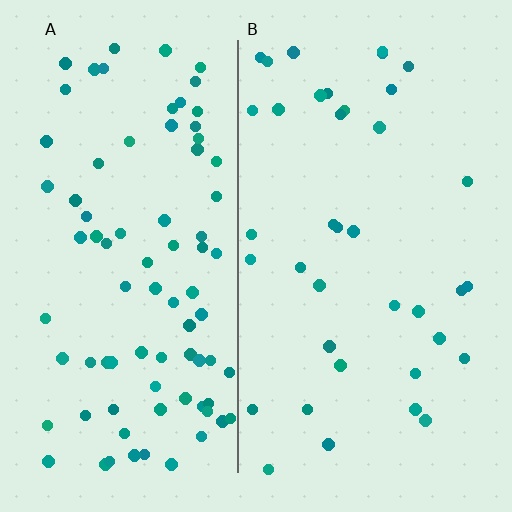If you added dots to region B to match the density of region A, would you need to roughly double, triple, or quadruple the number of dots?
Approximately double.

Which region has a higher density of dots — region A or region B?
A (the left).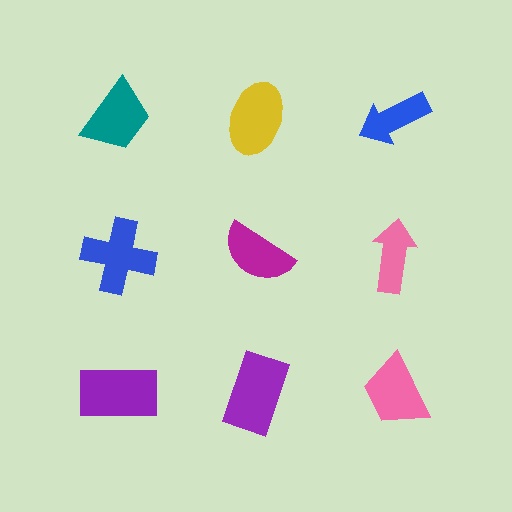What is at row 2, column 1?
A blue cross.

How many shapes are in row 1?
3 shapes.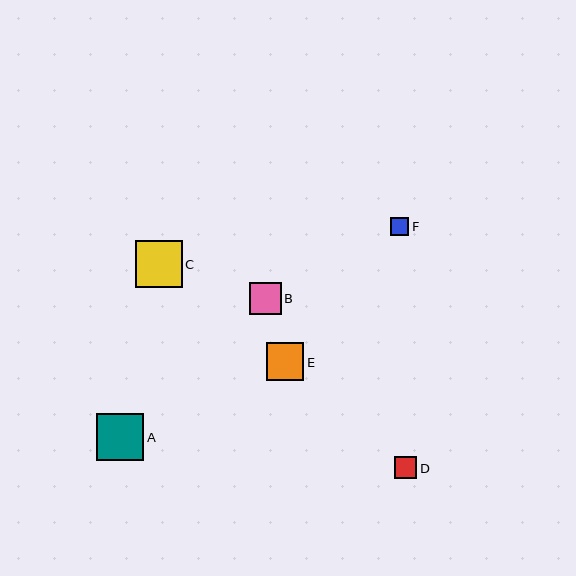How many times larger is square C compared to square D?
Square C is approximately 2.1 times the size of square D.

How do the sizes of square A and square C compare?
Square A and square C are approximately the same size.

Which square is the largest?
Square A is the largest with a size of approximately 48 pixels.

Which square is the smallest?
Square F is the smallest with a size of approximately 19 pixels.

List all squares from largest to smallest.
From largest to smallest: A, C, E, B, D, F.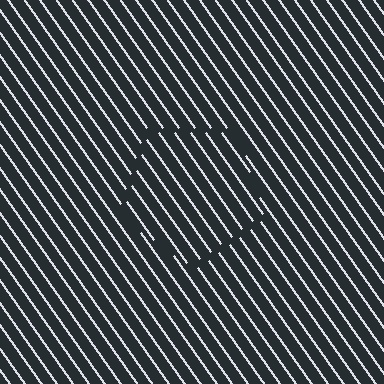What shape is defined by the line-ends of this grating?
An illusory pentagon. The interior of the shape contains the same grating, shifted by half a period — the contour is defined by the phase discontinuity where line-ends from the inner and outer gratings abut.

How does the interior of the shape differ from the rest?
The interior of the shape contains the same grating, shifted by half a period — the contour is defined by the phase discontinuity where line-ends from the inner and outer gratings abut.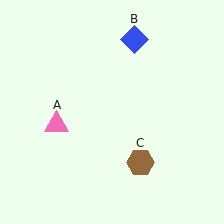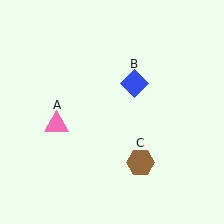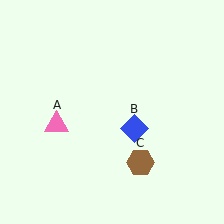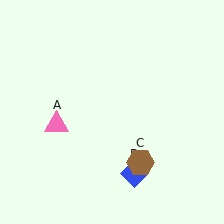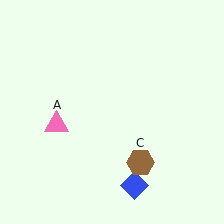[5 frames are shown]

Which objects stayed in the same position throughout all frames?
Pink triangle (object A) and brown hexagon (object C) remained stationary.